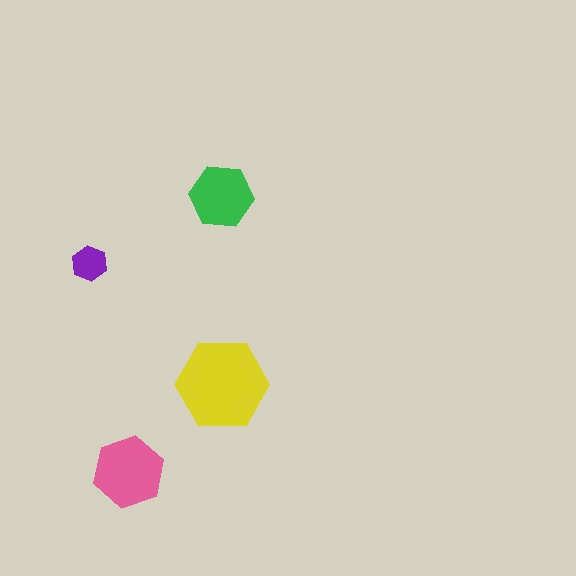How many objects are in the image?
There are 4 objects in the image.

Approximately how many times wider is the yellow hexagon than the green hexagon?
About 1.5 times wider.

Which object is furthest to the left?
The purple hexagon is leftmost.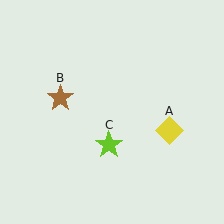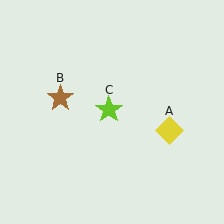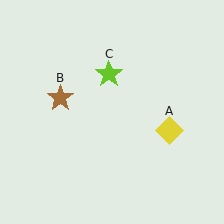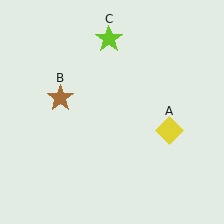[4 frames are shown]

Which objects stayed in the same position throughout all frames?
Yellow diamond (object A) and brown star (object B) remained stationary.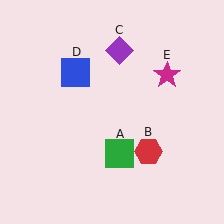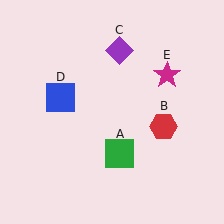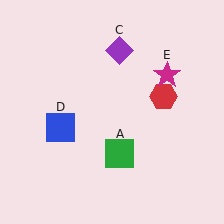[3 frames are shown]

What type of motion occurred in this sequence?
The red hexagon (object B), blue square (object D) rotated counterclockwise around the center of the scene.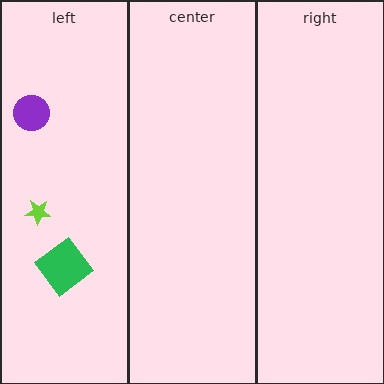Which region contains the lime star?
The left region.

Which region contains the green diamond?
The left region.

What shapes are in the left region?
The lime star, the green diamond, the purple circle.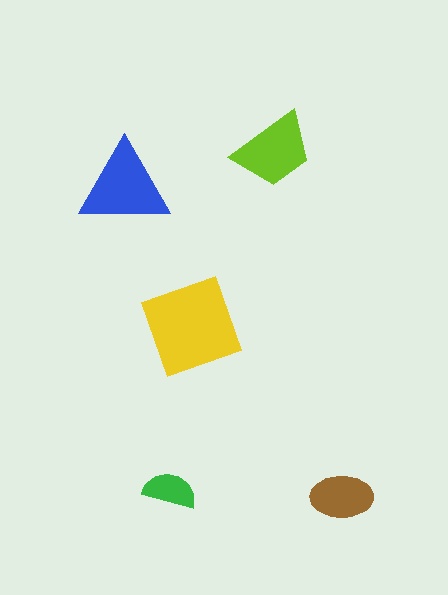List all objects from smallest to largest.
The green semicircle, the brown ellipse, the lime trapezoid, the blue triangle, the yellow square.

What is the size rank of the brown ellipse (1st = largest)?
4th.